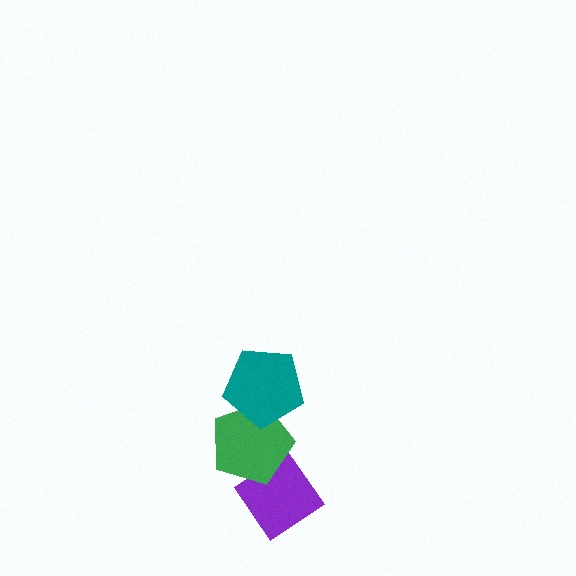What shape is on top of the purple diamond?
The green pentagon is on top of the purple diamond.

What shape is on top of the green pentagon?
The teal pentagon is on top of the green pentagon.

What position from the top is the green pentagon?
The green pentagon is 2nd from the top.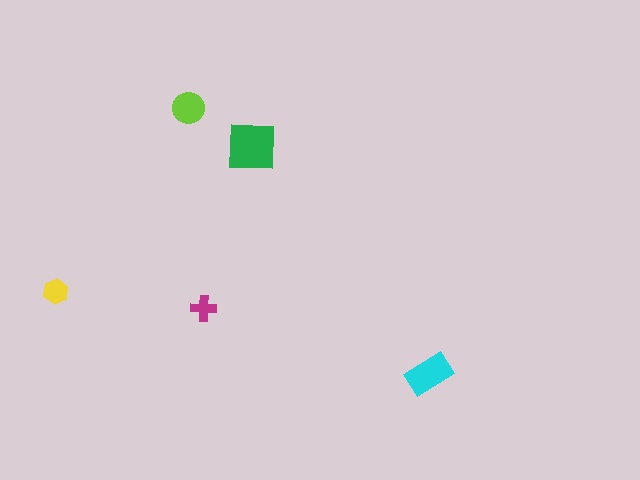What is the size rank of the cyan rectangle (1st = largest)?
2nd.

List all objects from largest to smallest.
The green square, the cyan rectangle, the lime circle, the yellow hexagon, the magenta cross.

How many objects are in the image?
There are 5 objects in the image.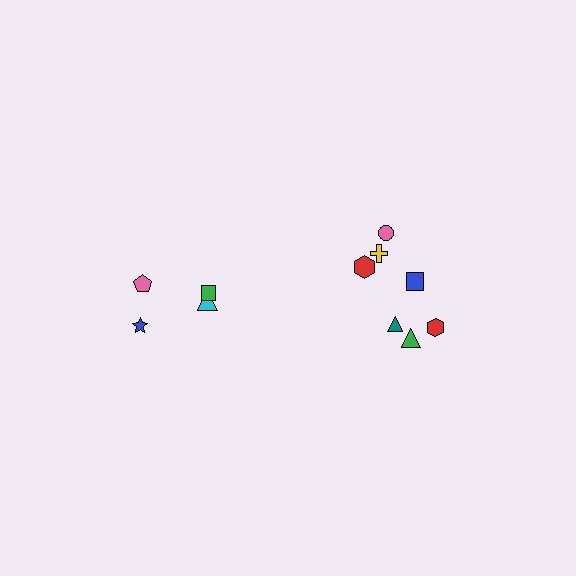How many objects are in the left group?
There are 4 objects.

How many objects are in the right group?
There are 7 objects.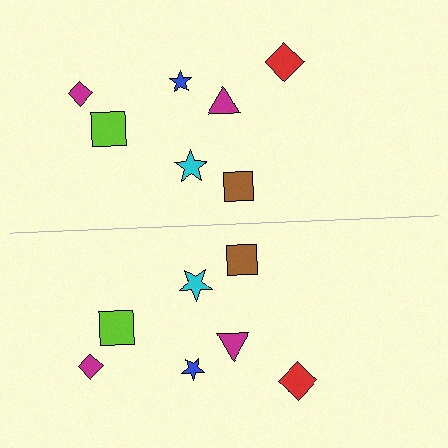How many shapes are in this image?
There are 14 shapes in this image.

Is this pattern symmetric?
Yes, this pattern has bilateral (reflection) symmetry.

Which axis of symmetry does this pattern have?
The pattern has a horizontal axis of symmetry running through the center of the image.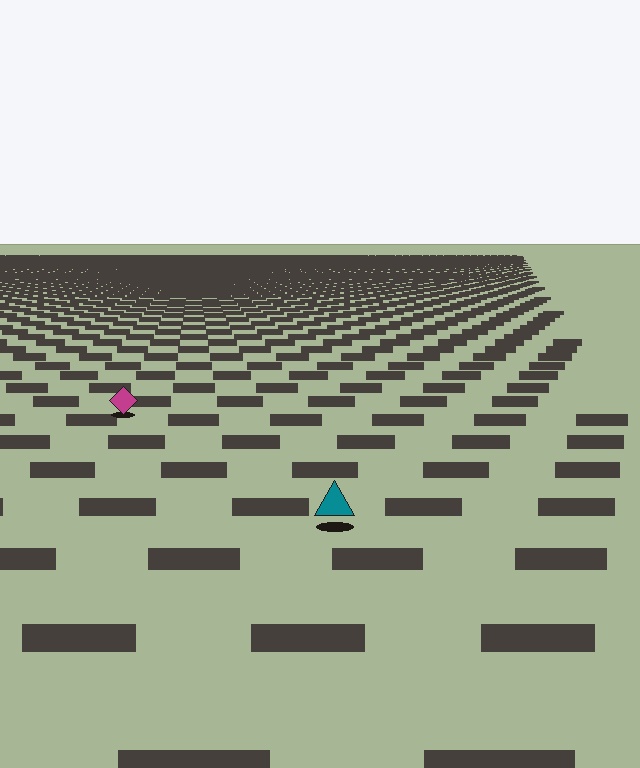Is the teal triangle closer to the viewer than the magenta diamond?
Yes. The teal triangle is closer — you can tell from the texture gradient: the ground texture is coarser near it.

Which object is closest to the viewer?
The teal triangle is closest. The texture marks near it are larger and more spread out.